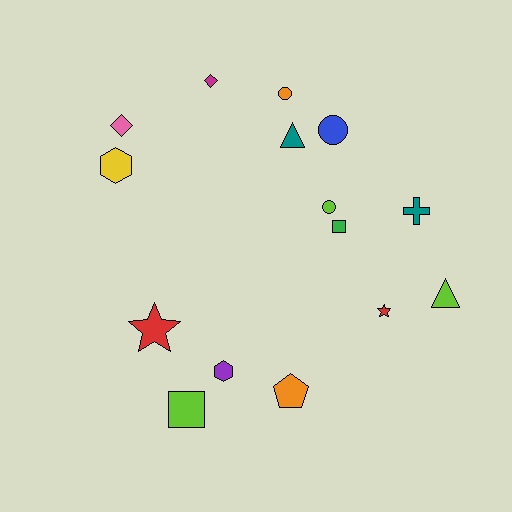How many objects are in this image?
There are 15 objects.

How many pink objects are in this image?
There is 1 pink object.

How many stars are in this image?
There are 2 stars.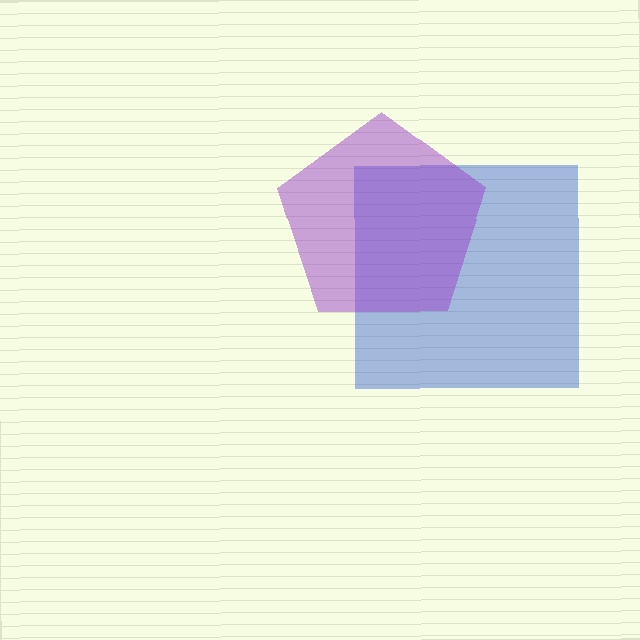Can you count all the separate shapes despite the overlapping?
Yes, there are 2 separate shapes.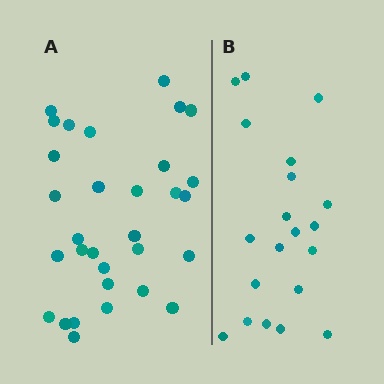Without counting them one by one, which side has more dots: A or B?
Region A (the left region) has more dots.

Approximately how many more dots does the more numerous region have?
Region A has roughly 12 or so more dots than region B.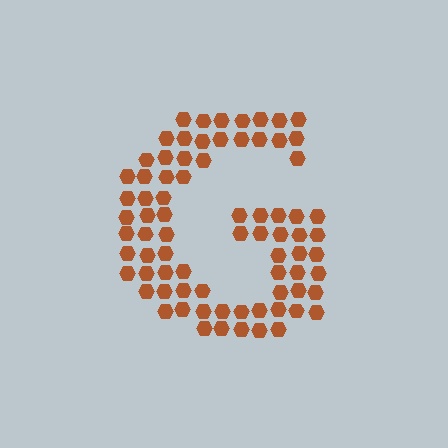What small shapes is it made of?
It is made of small hexagons.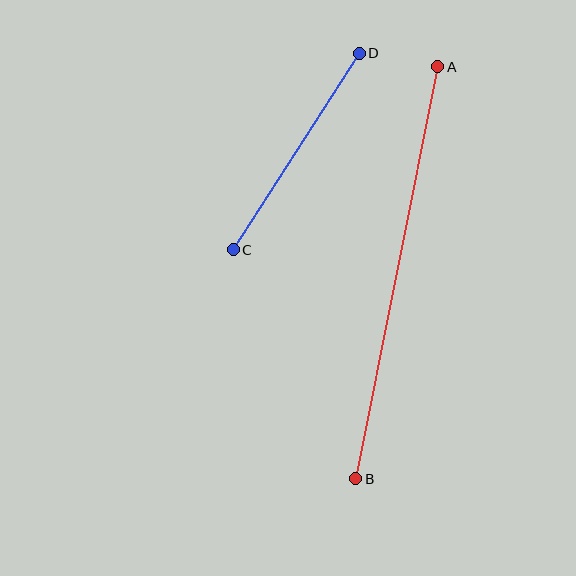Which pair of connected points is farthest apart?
Points A and B are farthest apart.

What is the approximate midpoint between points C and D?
The midpoint is at approximately (296, 151) pixels.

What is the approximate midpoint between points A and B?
The midpoint is at approximately (397, 273) pixels.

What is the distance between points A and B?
The distance is approximately 420 pixels.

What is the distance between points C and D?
The distance is approximately 233 pixels.